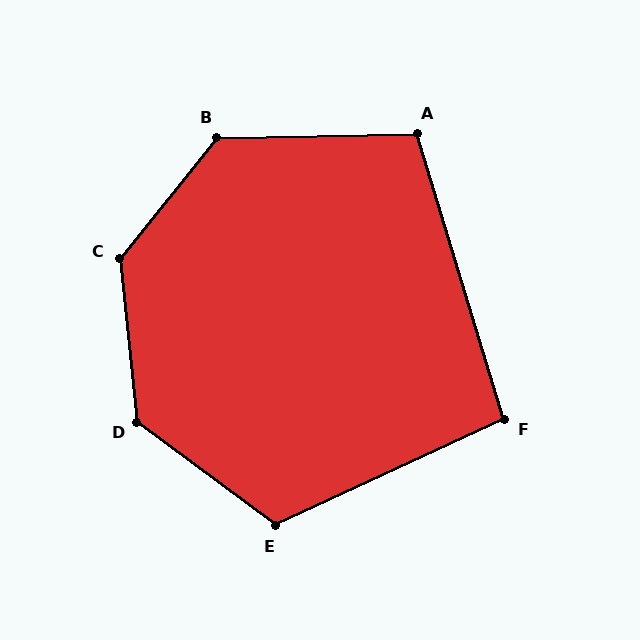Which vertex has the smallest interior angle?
F, at approximately 98 degrees.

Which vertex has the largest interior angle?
C, at approximately 135 degrees.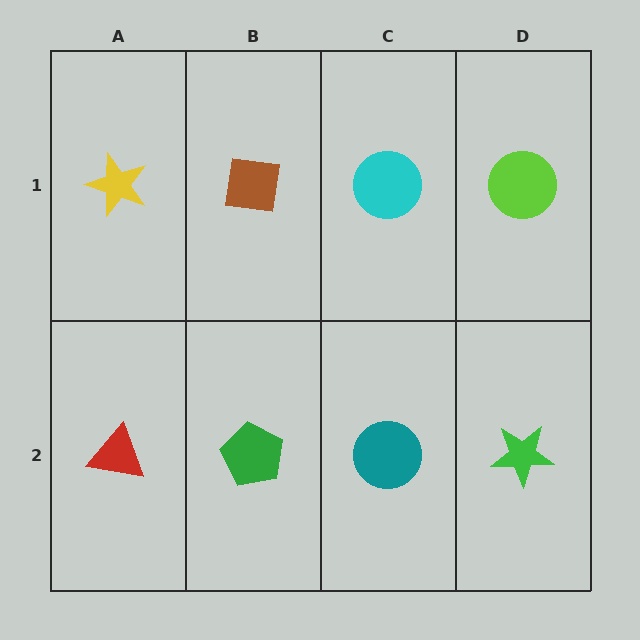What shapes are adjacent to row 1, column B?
A green pentagon (row 2, column B), a yellow star (row 1, column A), a cyan circle (row 1, column C).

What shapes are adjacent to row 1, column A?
A red triangle (row 2, column A), a brown square (row 1, column B).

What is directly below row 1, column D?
A green star.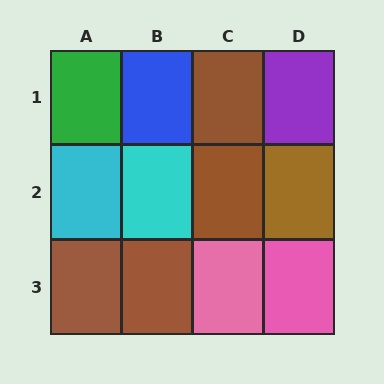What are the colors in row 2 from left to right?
Cyan, cyan, brown, brown.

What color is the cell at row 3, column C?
Pink.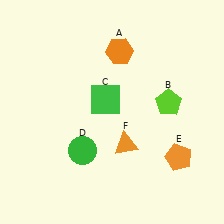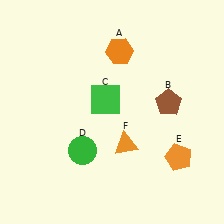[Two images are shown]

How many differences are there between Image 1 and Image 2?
There is 1 difference between the two images.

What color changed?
The pentagon (B) changed from lime in Image 1 to brown in Image 2.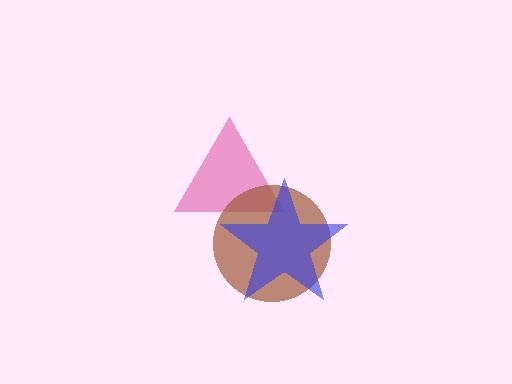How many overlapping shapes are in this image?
There are 3 overlapping shapes in the image.